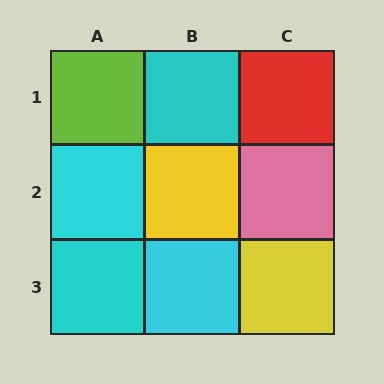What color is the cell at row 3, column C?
Yellow.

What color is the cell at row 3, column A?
Cyan.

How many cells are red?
1 cell is red.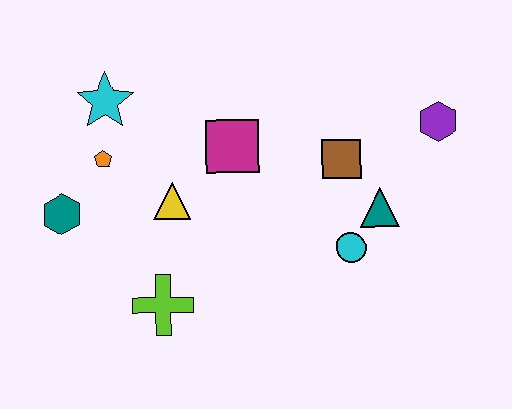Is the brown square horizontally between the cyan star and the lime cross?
No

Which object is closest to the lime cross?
The yellow triangle is closest to the lime cross.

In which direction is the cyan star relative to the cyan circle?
The cyan star is to the left of the cyan circle.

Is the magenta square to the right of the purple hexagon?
No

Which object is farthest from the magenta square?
The purple hexagon is farthest from the magenta square.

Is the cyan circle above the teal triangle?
No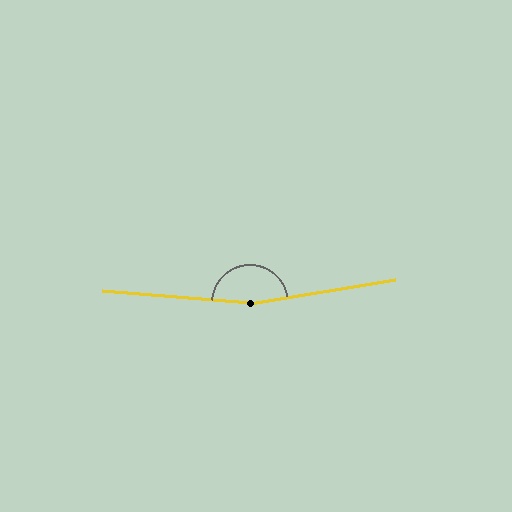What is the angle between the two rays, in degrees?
Approximately 166 degrees.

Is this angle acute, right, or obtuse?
It is obtuse.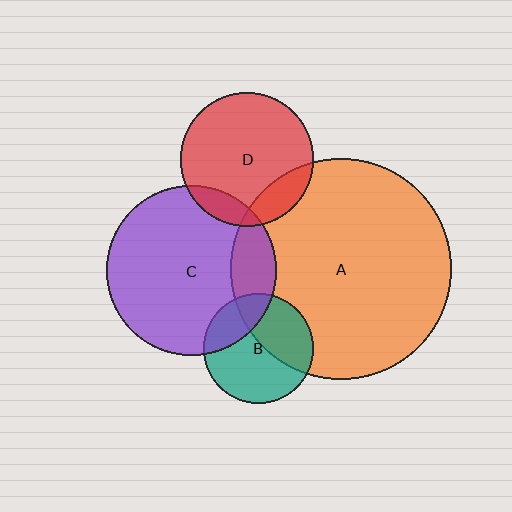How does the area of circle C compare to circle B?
Approximately 2.4 times.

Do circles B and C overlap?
Yes.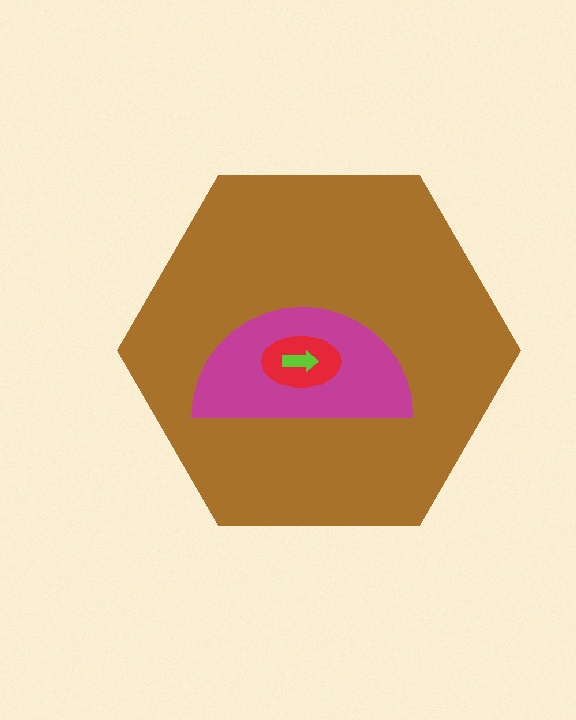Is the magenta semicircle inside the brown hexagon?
Yes.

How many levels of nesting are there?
4.